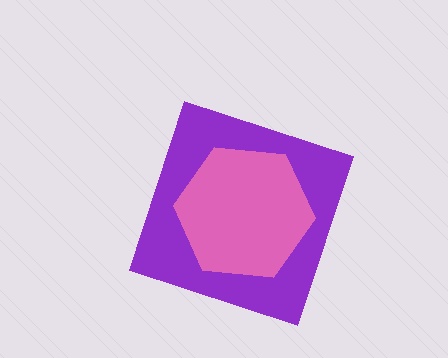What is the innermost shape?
The pink hexagon.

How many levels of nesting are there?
2.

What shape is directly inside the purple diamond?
The pink hexagon.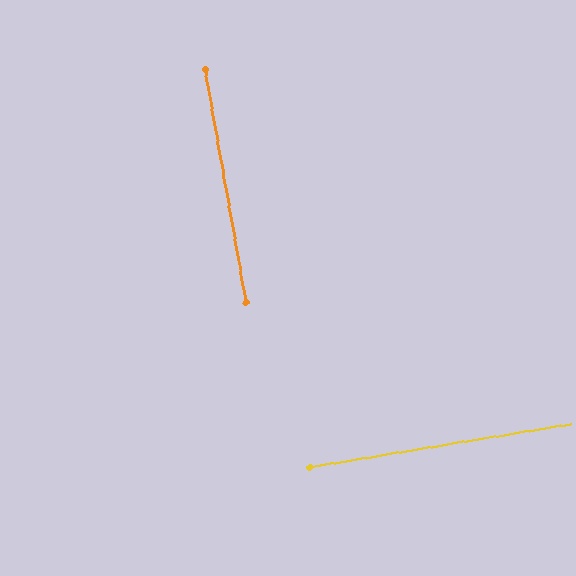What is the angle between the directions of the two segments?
Approximately 89 degrees.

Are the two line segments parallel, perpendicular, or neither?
Perpendicular — they meet at approximately 89°.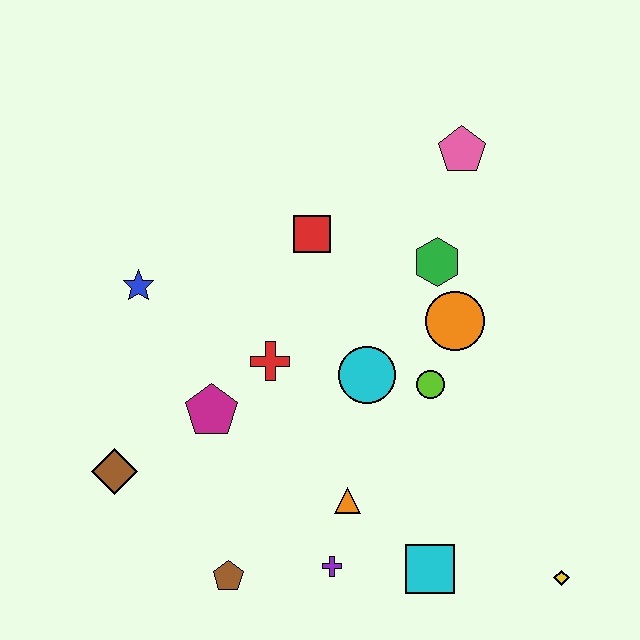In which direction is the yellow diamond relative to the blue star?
The yellow diamond is to the right of the blue star.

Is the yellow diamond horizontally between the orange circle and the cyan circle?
No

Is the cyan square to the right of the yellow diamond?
No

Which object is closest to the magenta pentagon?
The red cross is closest to the magenta pentagon.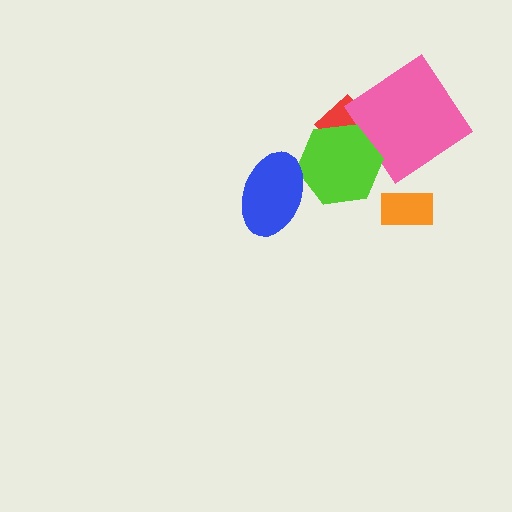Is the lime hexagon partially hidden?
Yes, it is partially covered by another shape.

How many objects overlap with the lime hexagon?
2 objects overlap with the lime hexagon.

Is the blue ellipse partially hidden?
No, no other shape covers it.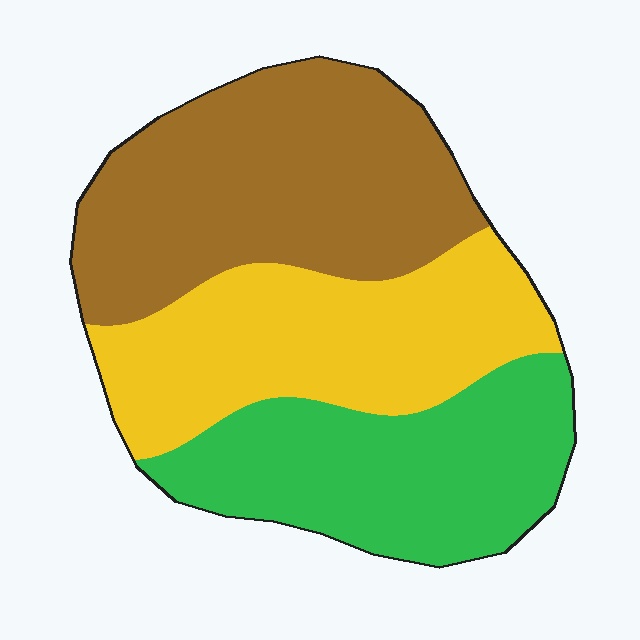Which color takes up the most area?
Brown, at roughly 40%.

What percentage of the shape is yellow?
Yellow takes up about one third (1/3) of the shape.